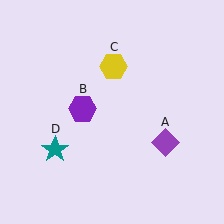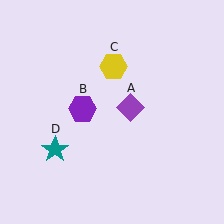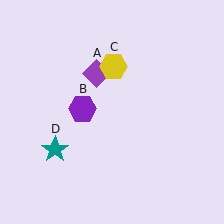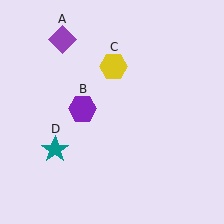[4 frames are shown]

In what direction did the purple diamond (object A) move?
The purple diamond (object A) moved up and to the left.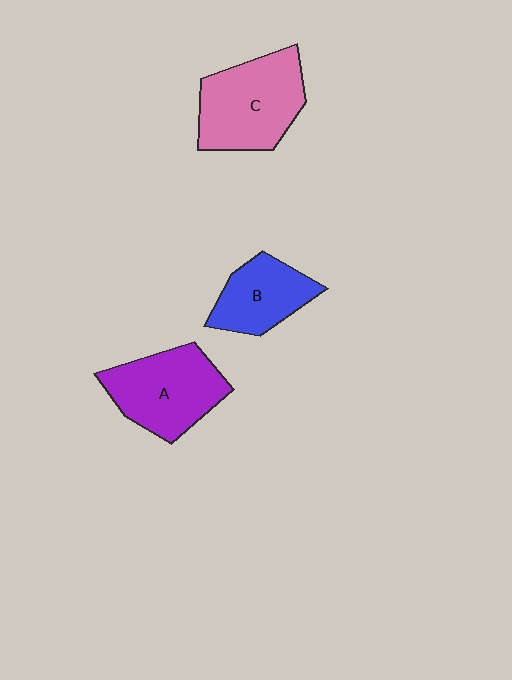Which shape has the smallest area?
Shape B (blue).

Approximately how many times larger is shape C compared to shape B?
Approximately 1.5 times.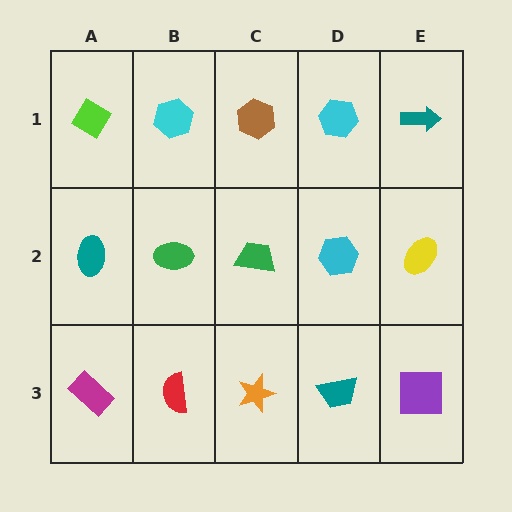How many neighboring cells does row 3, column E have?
2.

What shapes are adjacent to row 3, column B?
A green ellipse (row 2, column B), a magenta rectangle (row 3, column A), an orange star (row 3, column C).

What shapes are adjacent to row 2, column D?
A cyan hexagon (row 1, column D), a teal trapezoid (row 3, column D), a green trapezoid (row 2, column C), a yellow ellipse (row 2, column E).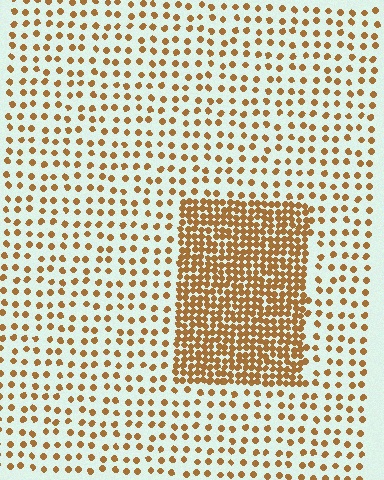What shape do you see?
I see a rectangle.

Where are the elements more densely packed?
The elements are more densely packed inside the rectangle boundary.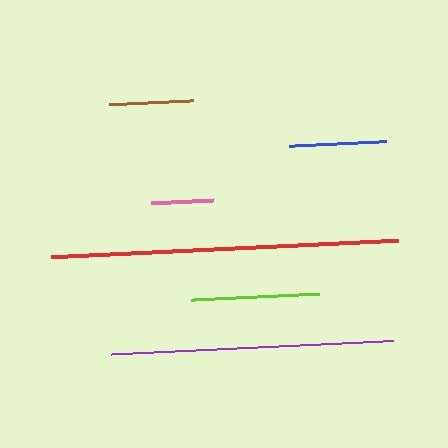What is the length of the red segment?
The red segment is approximately 347 pixels long.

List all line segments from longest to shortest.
From longest to shortest: red, purple, lime, blue, brown, pink.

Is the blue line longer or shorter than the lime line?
The lime line is longer than the blue line.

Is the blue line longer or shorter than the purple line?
The purple line is longer than the blue line.